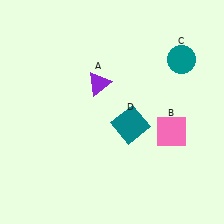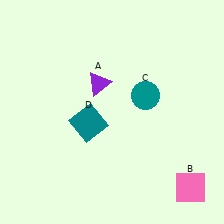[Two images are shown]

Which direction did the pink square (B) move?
The pink square (B) moved down.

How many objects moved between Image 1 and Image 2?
3 objects moved between the two images.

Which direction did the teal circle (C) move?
The teal circle (C) moved left.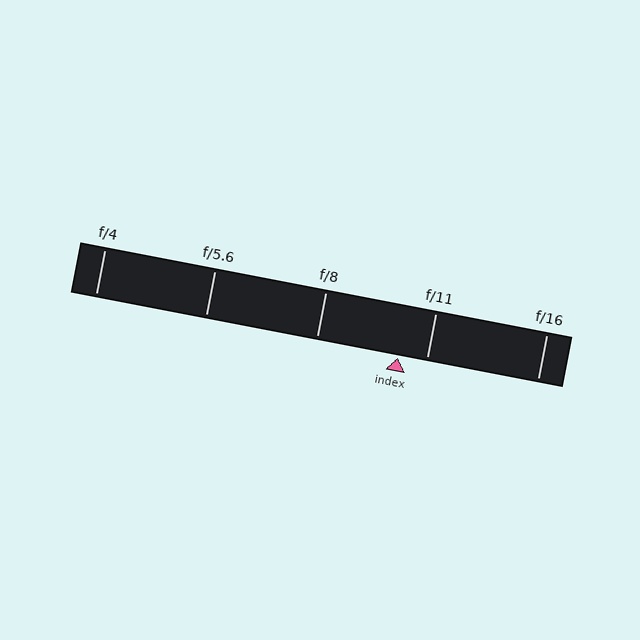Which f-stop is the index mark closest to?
The index mark is closest to f/11.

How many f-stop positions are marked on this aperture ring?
There are 5 f-stop positions marked.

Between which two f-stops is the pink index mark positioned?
The index mark is between f/8 and f/11.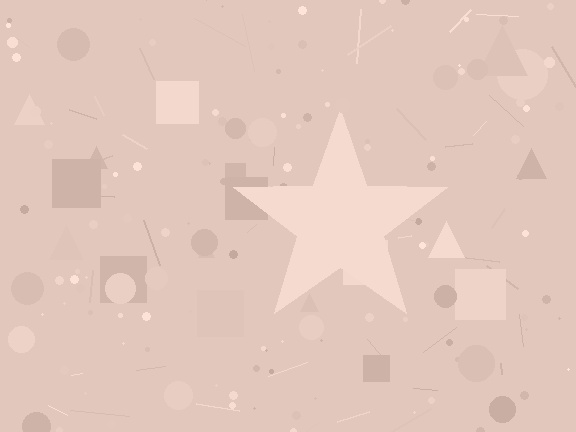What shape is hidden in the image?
A star is hidden in the image.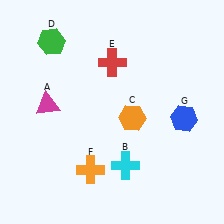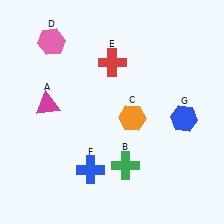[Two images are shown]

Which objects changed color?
B changed from cyan to green. D changed from green to pink. F changed from orange to blue.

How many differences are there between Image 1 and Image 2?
There are 3 differences between the two images.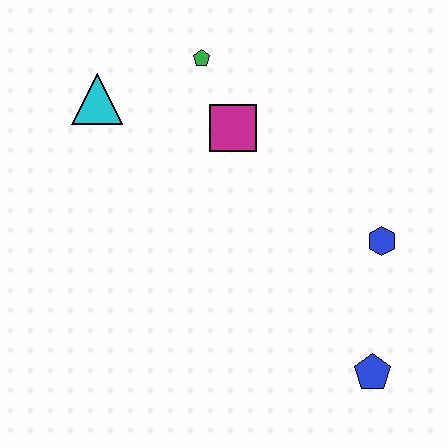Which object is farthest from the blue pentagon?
The cyan triangle is farthest from the blue pentagon.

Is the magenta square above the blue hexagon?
Yes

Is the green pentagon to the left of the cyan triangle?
No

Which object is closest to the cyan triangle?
The green pentagon is closest to the cyan triangle.